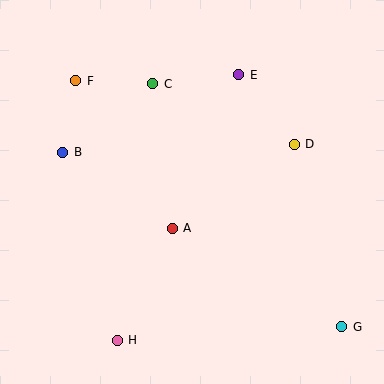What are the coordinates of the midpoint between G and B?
The midpoint between G and B is at (202, 240).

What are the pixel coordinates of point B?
Point B is at (63, 152).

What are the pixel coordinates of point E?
Point E is at (239, 75).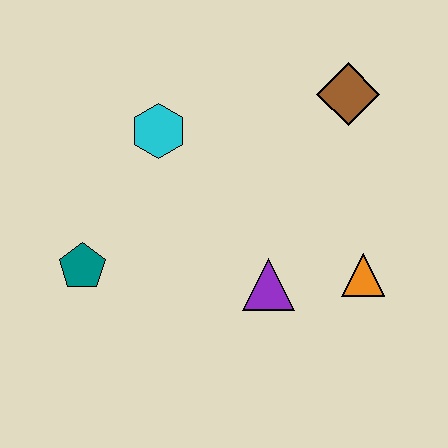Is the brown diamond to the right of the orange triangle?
No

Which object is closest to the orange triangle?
The purple triangle is closest to the orange triangle.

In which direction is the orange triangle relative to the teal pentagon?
The orange triangle is to the right of the teal pentagon.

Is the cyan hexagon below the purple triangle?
No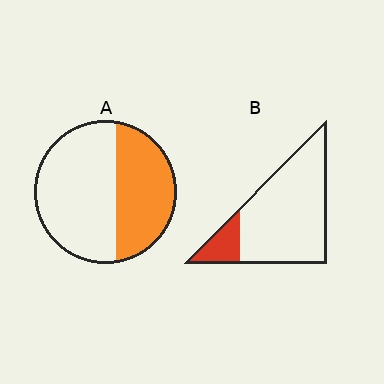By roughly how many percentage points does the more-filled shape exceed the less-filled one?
By roughly 25 percentage points (A over B).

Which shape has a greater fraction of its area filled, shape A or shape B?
Shape A.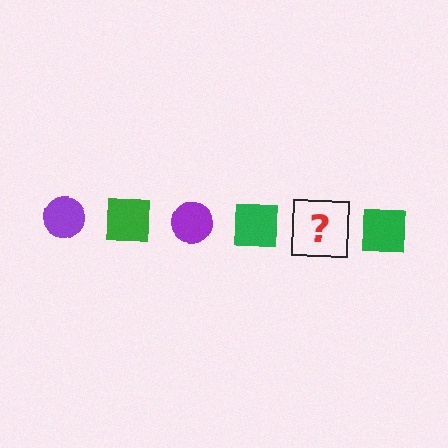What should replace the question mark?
The question mark should be replaced with a purple circle.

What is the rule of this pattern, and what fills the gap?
The rule is that the pattern alternates between purple circle and green square. The gap should be filled with a purple circle.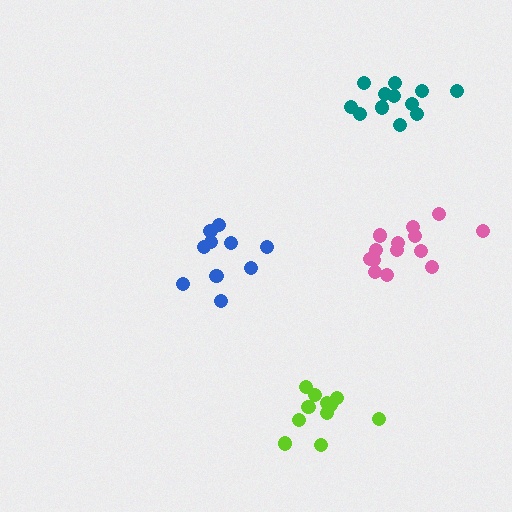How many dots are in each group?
Group 1: 12 dots, Group 2: 10 dots, Group 3: 14 dots, Group 4: 11 dots (47 total).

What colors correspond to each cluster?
The clusters are colored: teal, blue, pink, lime.